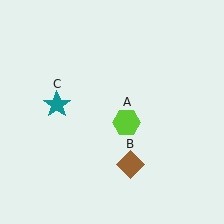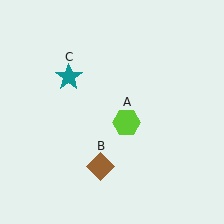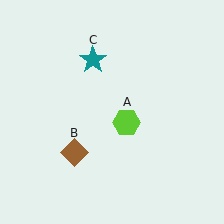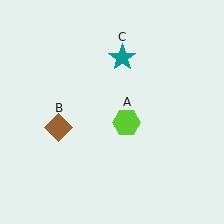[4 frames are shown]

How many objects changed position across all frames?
2 objects changed position: brown diamond (object B), teal star (object C).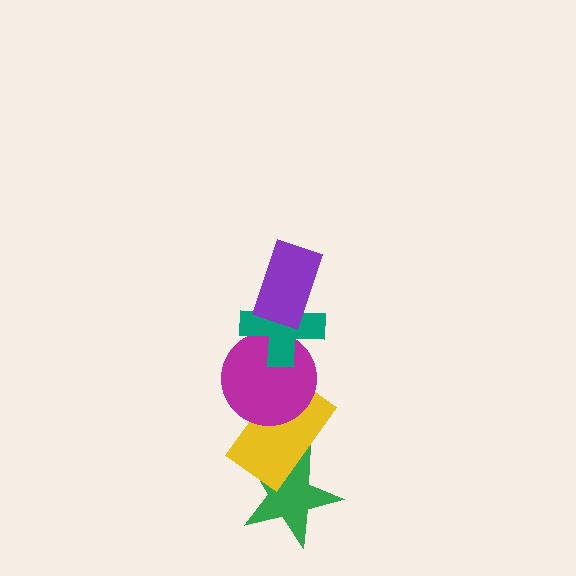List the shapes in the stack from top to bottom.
From top to bottom: the purple rectangle, the teal cross, the magenta circle, the yellow rectangle, the green star.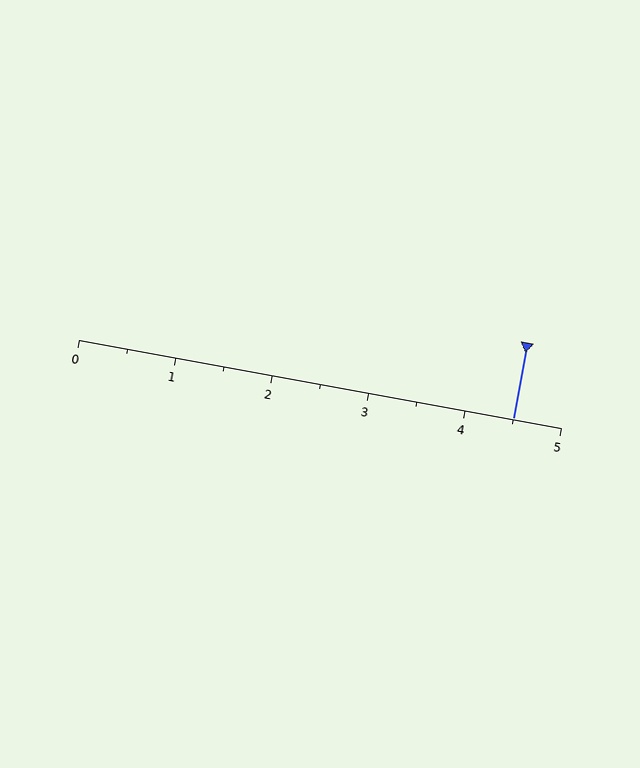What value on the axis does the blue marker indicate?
The marker indicates approximately 4.5.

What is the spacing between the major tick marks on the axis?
The major ticks are spaced 1 apart.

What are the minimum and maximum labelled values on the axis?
The axis runs from 0 to 5.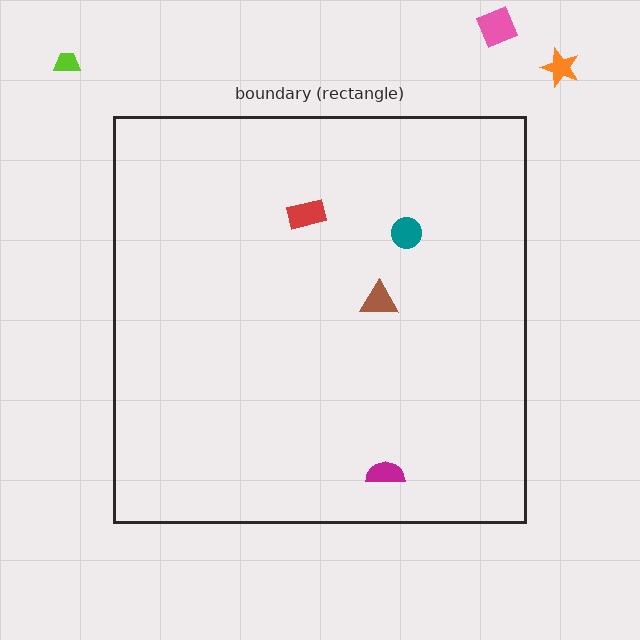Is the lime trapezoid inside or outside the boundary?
Outside.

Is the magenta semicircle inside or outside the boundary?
Inside.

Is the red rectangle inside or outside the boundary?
Inside.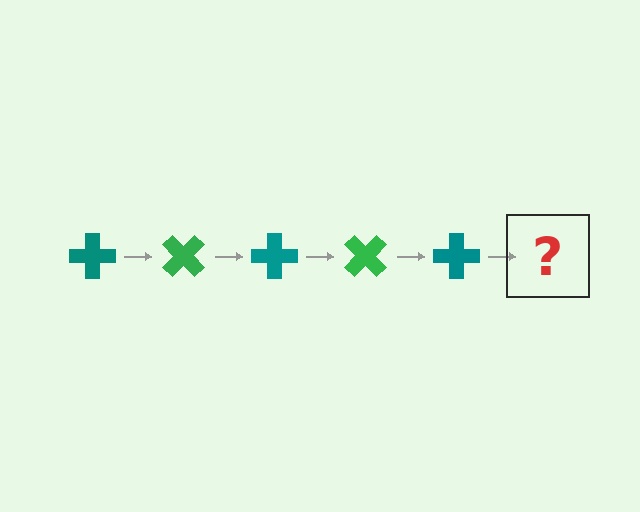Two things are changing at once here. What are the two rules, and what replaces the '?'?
The two rules are that it rotates 45 degrees each step and the color cycles through teal and green. The '?' should be a green cross, rotated 225 degrees from the start.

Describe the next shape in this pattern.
It should be a green cross, rotated 225 degrees from the start.